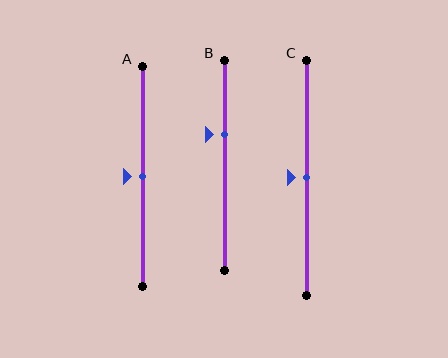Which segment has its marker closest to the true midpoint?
Segment A has its marker closest to the true midpoint.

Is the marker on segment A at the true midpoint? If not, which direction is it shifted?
Yes, the marker on segment A is at the true midpoint.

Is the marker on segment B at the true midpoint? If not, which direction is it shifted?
No, the marker on segment B is shifted upward by about 15% of the segment length.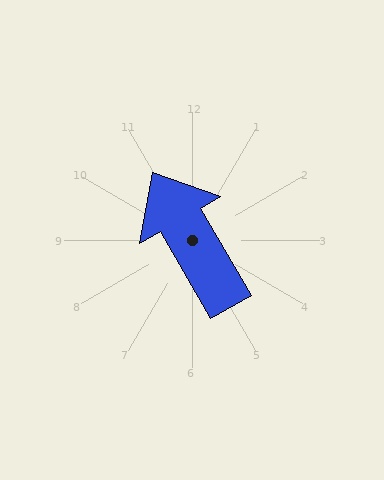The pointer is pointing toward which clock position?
Roughly 11 o'clock.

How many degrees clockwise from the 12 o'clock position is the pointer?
Approximately 330 degrees.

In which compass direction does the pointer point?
Northwest.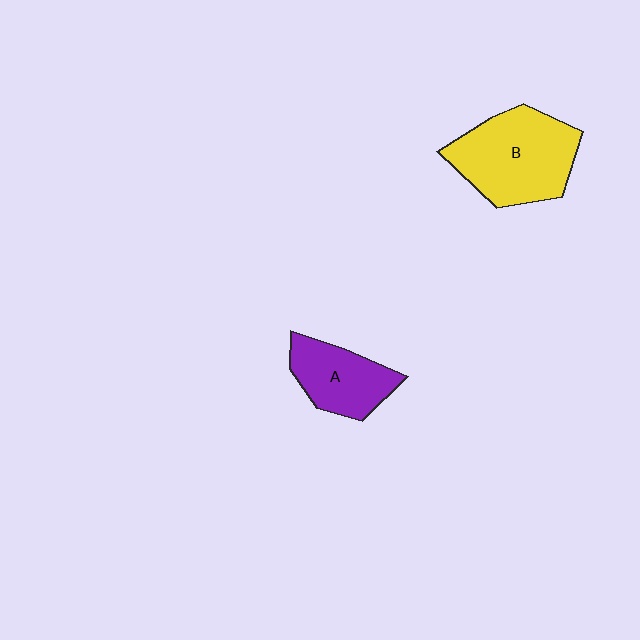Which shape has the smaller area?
Shape A (purple).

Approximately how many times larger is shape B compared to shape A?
Approximately 1.6 times.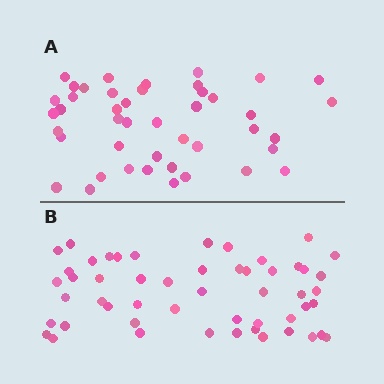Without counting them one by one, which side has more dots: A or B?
Region B (the bottom region) has more dots.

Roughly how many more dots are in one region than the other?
Region B has roughly 8 or so more dots than region A.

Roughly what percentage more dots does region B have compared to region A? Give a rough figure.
About 20% more.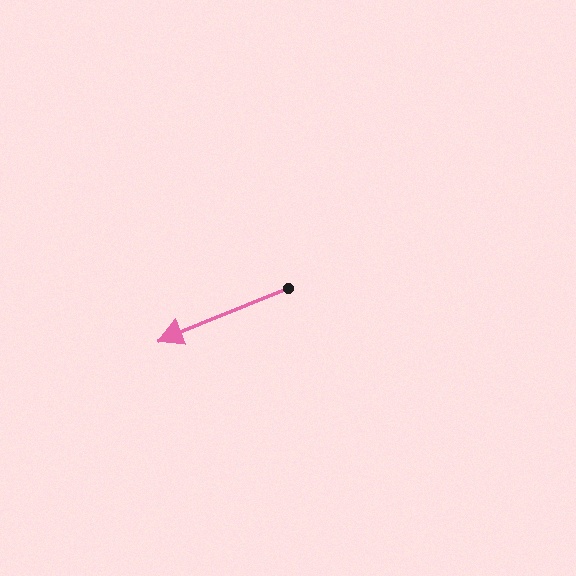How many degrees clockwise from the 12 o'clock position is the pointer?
Approximately 248 degrees.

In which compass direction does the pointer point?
West.